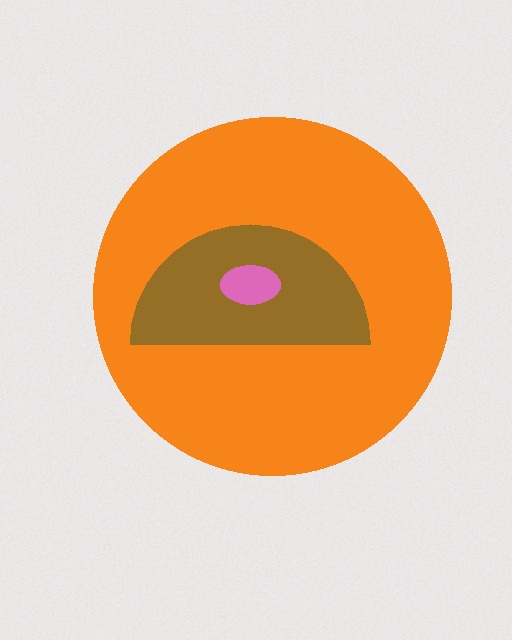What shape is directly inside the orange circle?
The brown semicircle.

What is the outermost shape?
The orange circle.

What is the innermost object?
The pink ellipse.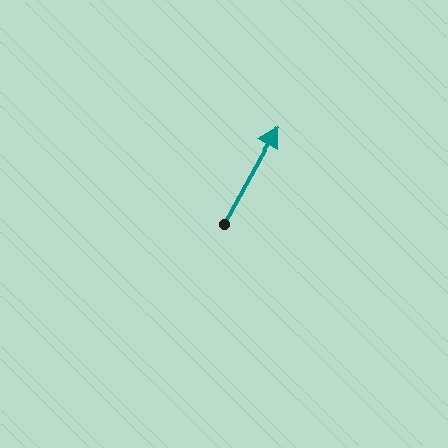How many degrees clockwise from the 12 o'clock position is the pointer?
Approximately 29 degrees.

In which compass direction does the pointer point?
Northeast.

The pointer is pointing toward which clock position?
Roughly 1 o'clock.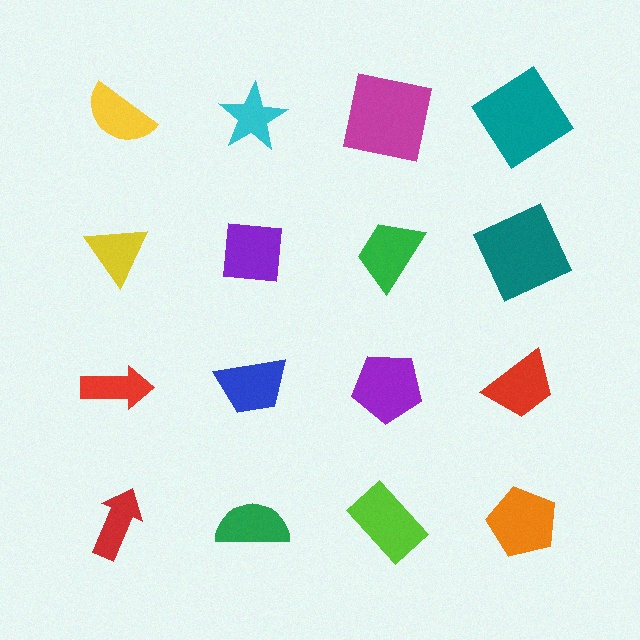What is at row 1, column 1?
A yellow semicircle.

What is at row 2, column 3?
A green trapezoid.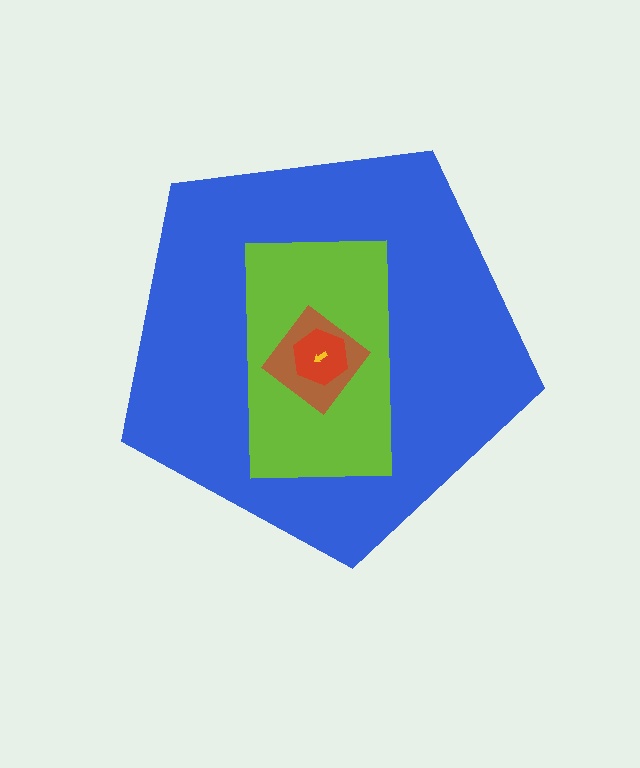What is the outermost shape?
The blue pentagon.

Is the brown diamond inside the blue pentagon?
Yes.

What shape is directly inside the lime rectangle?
The brown diamond.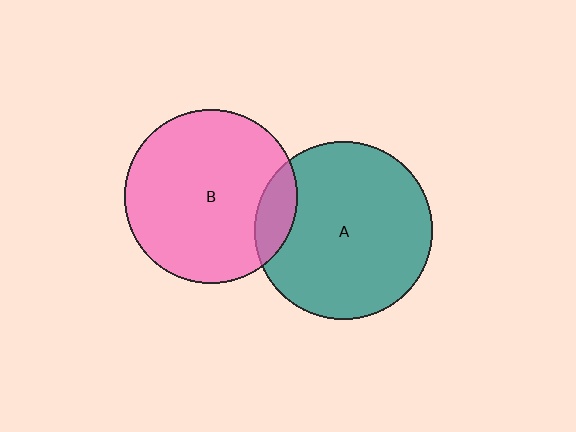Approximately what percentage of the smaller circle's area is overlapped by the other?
Approximately 15%.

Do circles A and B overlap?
Yes.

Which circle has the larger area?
Circle A (teal).